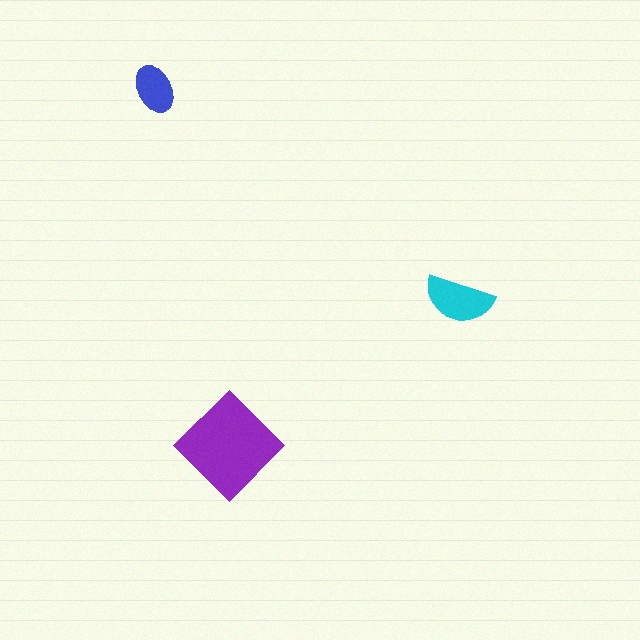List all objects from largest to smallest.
The purple diamond, the cyan semicircle, the blue ellipse.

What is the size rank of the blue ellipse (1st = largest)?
3rd.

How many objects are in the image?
There are 3 objects in the image.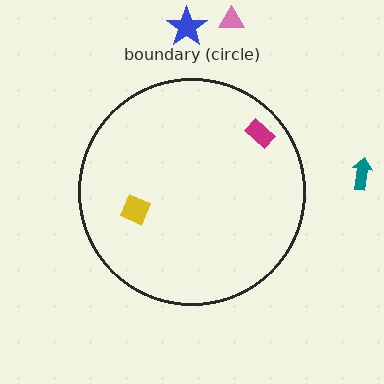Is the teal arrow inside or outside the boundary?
Outside.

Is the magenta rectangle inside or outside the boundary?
Inside.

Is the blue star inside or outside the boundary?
Outside.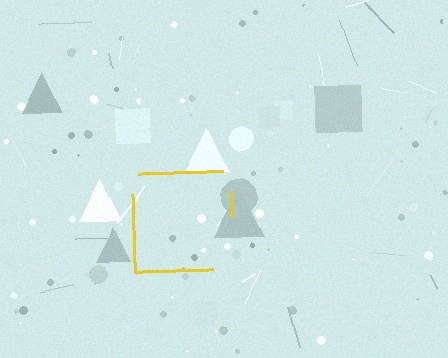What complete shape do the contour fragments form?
The contour fragments form a square.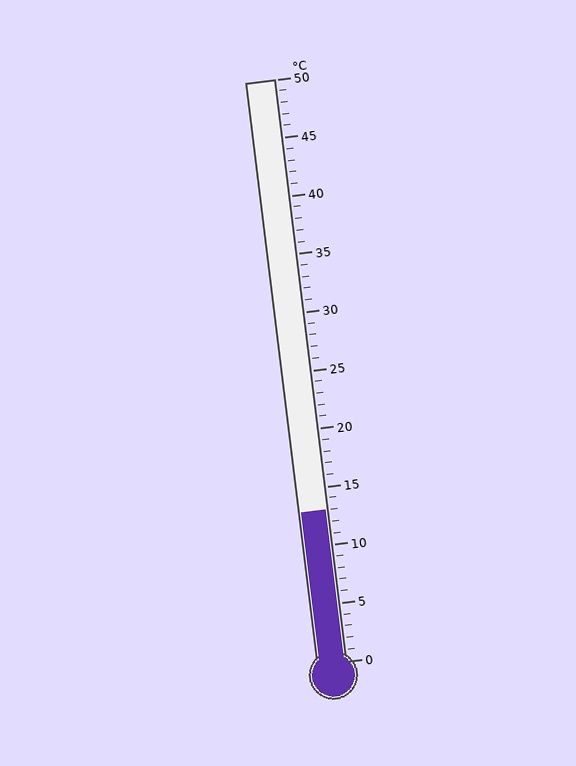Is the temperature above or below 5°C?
The temperature is above 5°C.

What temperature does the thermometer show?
The thermometer shows approximately 13°C.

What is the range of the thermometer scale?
The thermometer scale ranges from 0°C to 50°C.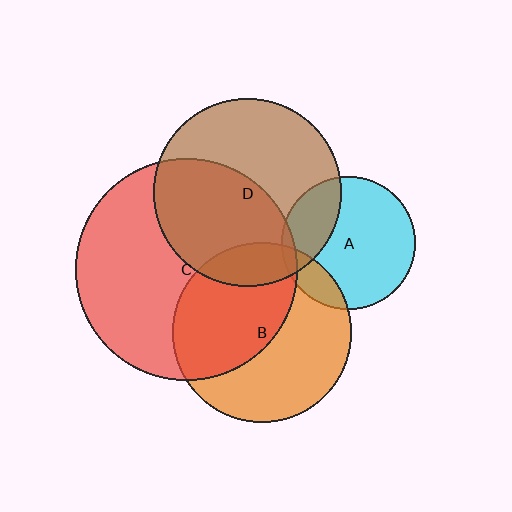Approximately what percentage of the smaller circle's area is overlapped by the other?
Approximately 25%.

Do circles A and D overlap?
Yes.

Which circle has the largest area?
Circle C (red).